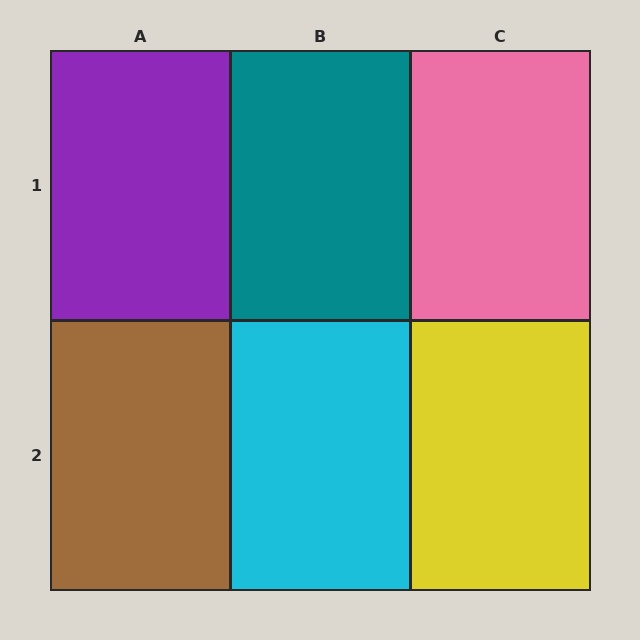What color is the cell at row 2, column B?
Cyan.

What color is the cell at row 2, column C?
Yellow.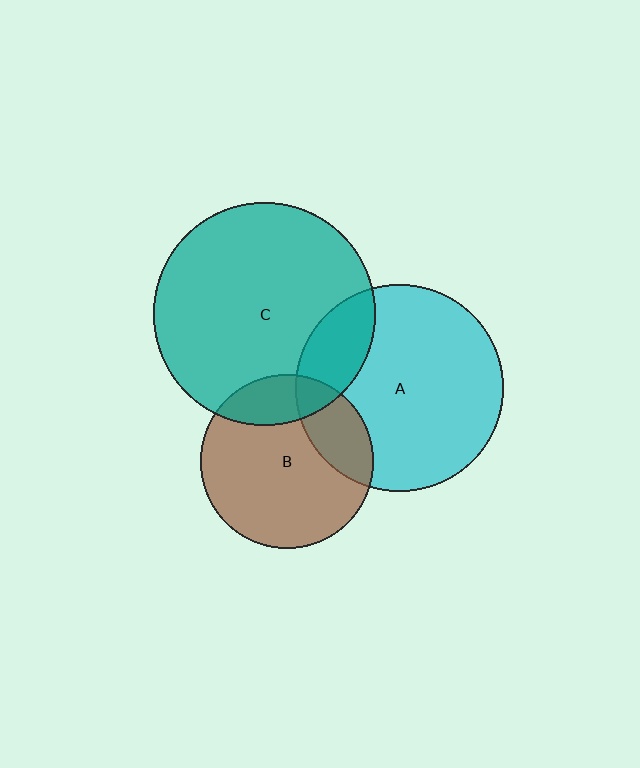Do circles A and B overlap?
Yes.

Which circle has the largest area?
Circle C (teal).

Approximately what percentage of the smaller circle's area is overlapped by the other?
Approximately 20%.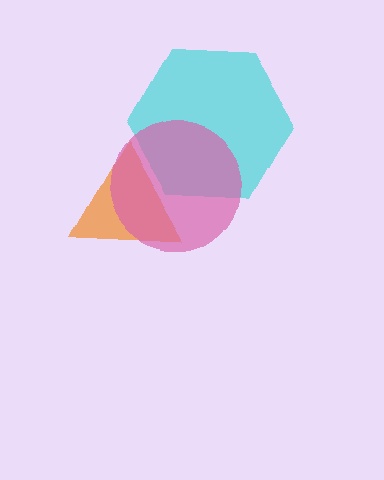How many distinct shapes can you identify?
There are 3 distinct shapes: an orange triangle, a cyan hexagon, a pink circle.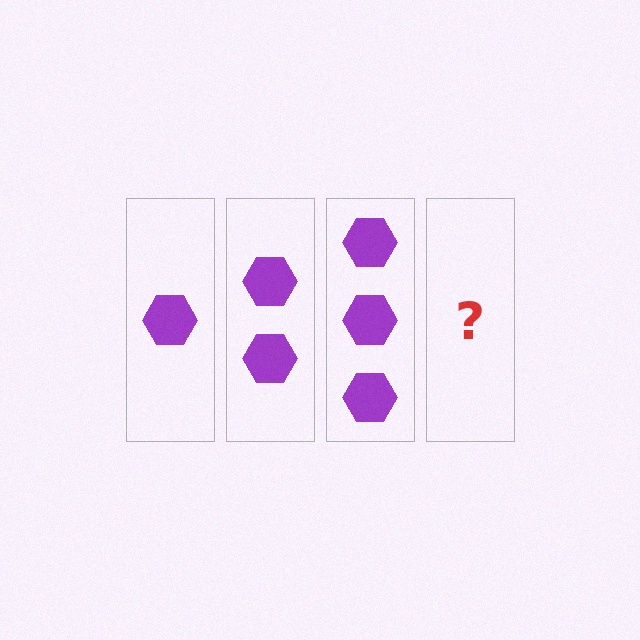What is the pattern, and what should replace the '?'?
The pattern is that each step adds one more hexagon. The '?' should be 4 hexagons.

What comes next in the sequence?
The next element should be 4 hexagons.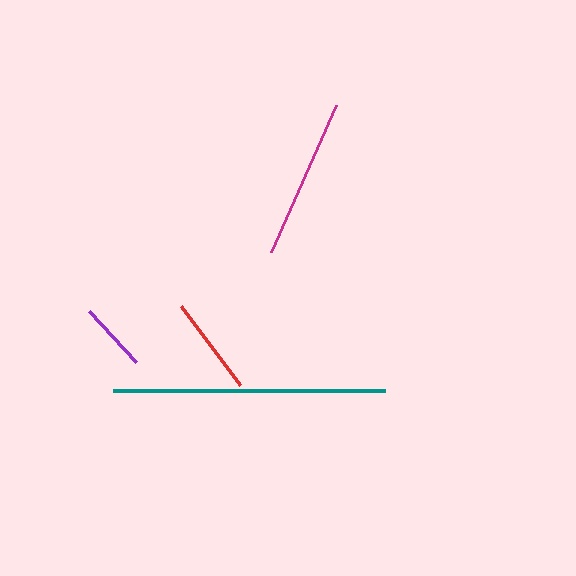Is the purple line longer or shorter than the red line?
The red line is longer than the purple line.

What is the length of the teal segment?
The teal segment is approximately 272 pixels long.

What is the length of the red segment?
The red segment is approximately 98 pixels long.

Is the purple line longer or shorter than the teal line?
The teal line is longer than the purple line.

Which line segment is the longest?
The teal line is the longest at approximately 272 pixels.